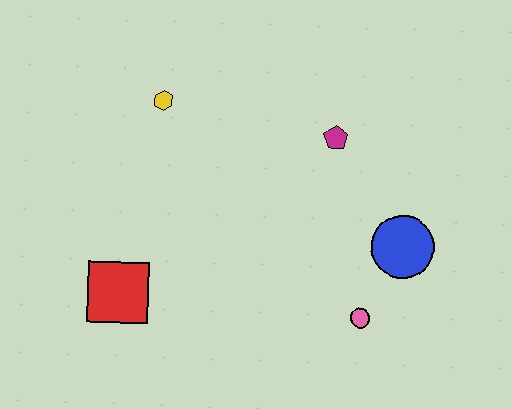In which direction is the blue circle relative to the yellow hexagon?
The blue circle is to the right of the yellow hexagon.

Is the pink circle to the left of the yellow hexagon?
No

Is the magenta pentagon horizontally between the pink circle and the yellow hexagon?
Yes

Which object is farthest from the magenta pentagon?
The red square is farthest from the magenta pentagon.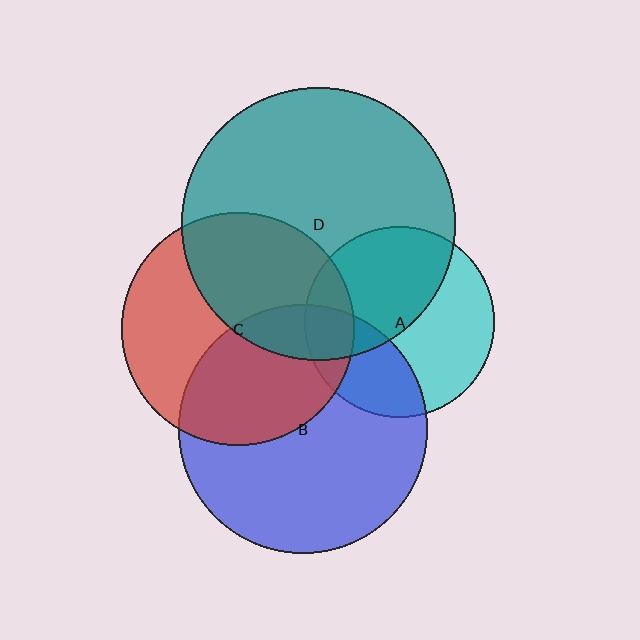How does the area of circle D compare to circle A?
Approximately 2.1 times.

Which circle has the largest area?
Circle D (teal).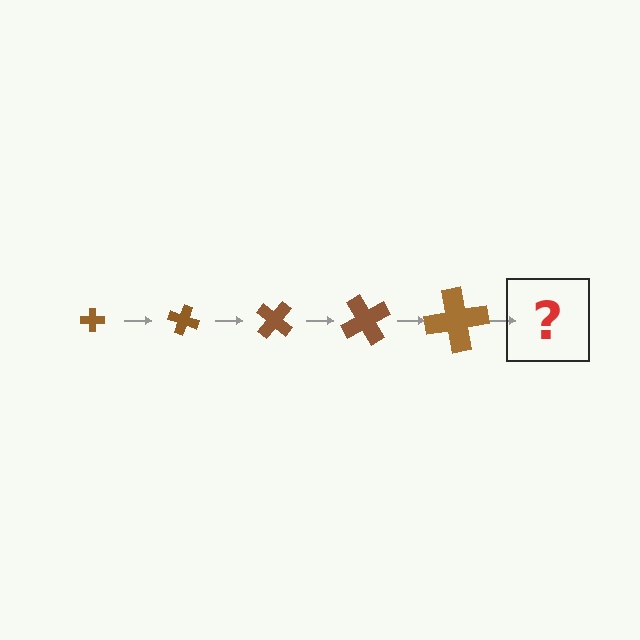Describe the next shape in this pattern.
It should be a cross, larger than the previous one and rotated 100 degrees from the start.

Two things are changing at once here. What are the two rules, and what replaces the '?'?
The two rules are that the cross grows larger each step and it rotates 20 degrees each step. The '?' should be a cross, larger than the previous one and rotated 100 degrees from the start.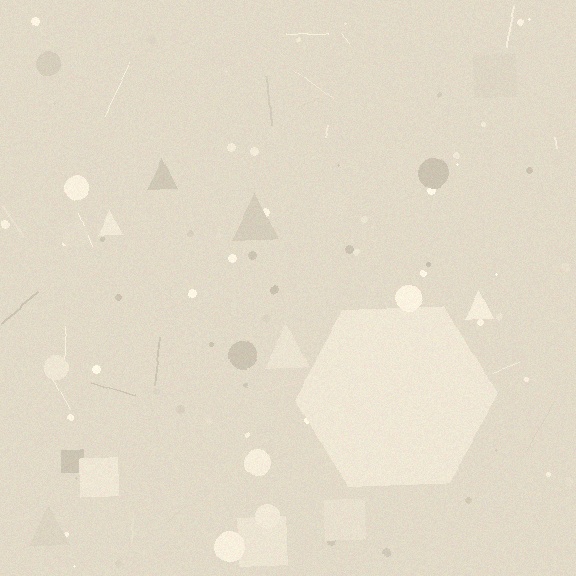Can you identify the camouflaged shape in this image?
The camouflaged shape is a hexagon.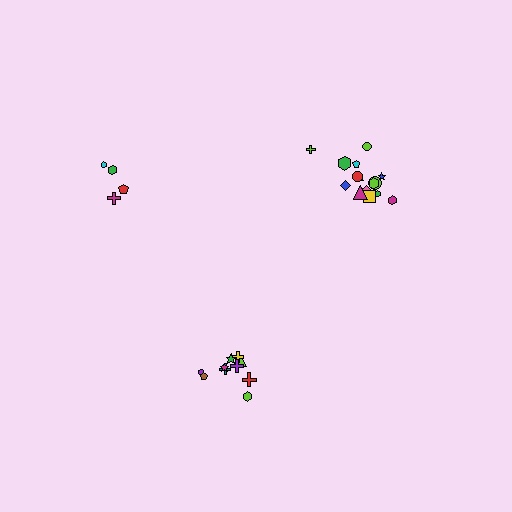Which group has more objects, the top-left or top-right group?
The top-right group.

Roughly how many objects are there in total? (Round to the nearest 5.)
Roughly 30 objects in total.